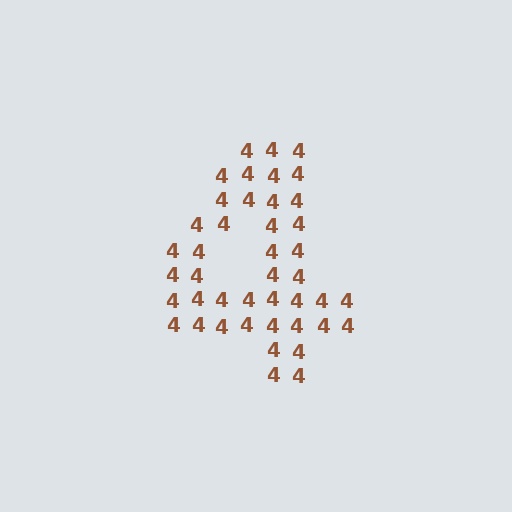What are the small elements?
The small elements are digit 4's.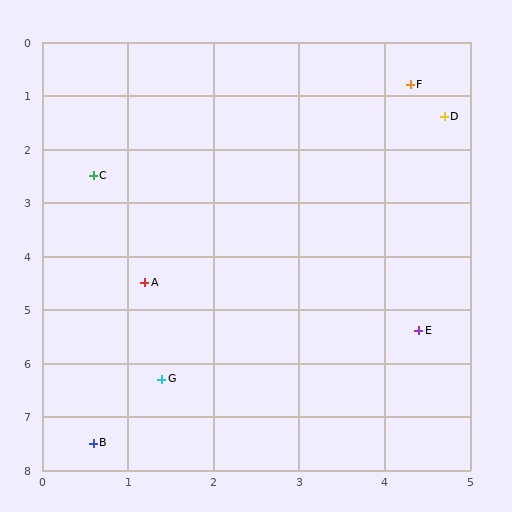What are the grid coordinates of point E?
Point E is at approximately (4.4, 5.4).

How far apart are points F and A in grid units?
Points F and A are about 4.8 grid units apart.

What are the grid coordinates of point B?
Point B is at approximately (0.6, 7.5).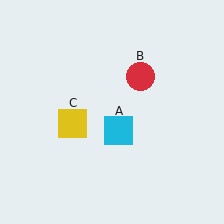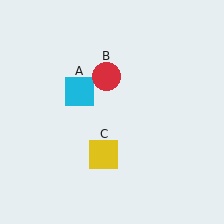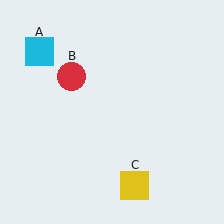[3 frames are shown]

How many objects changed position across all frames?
3 objects changed position: cyan square (object A), red circle (object B), yellow square (object C).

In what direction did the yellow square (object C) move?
The yellow square (object C) moved down and to the right.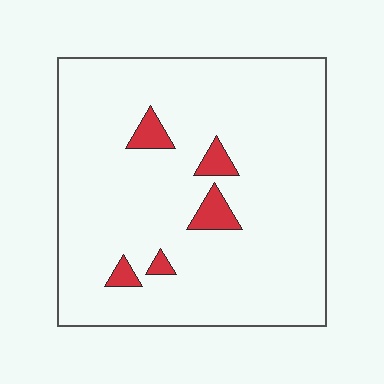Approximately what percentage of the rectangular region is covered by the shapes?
Approximately 5%.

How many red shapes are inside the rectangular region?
5.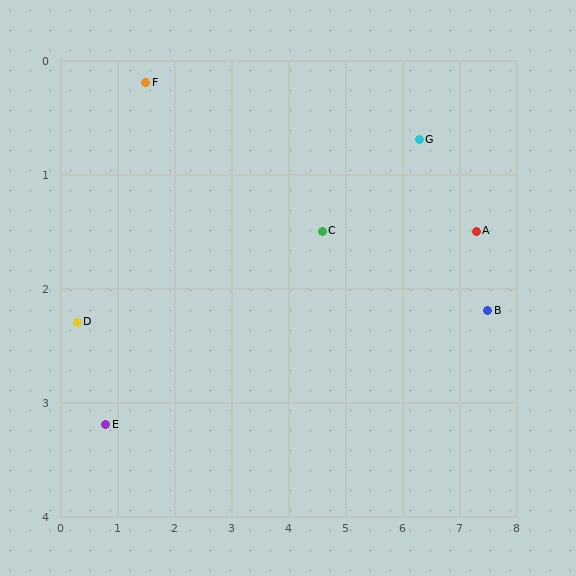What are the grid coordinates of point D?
Point D is at approximately (0.3, 2.3).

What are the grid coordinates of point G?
Point G is at approximately (6.3, 0.7).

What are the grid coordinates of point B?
Point B is at approximately (7.5, 2.2).